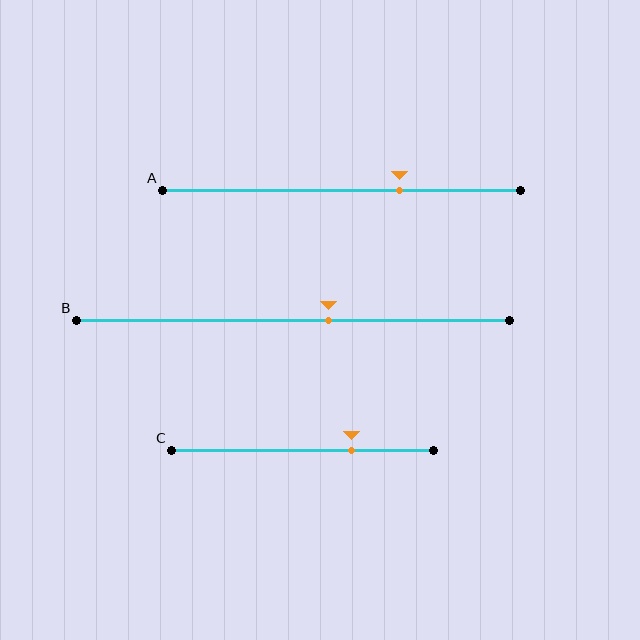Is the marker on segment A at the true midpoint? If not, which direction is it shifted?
No, the marker on segment A is shifted to the right by about 16% of the segment length.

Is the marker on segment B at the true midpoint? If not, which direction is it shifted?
No, the marker on segment B is shifted to the right by about 8% of the segment length.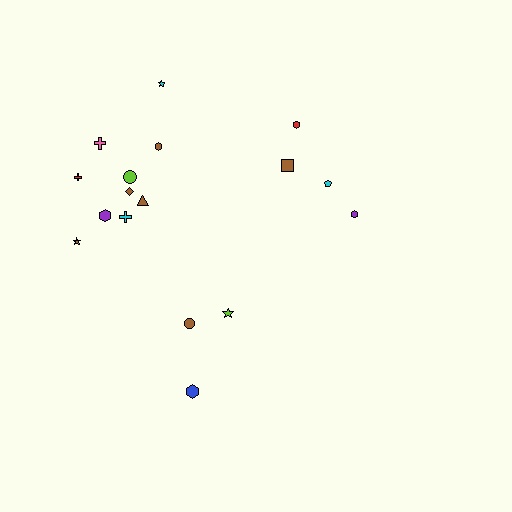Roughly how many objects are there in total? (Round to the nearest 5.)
Roughly 15 objects in total.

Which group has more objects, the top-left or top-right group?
The top-left group.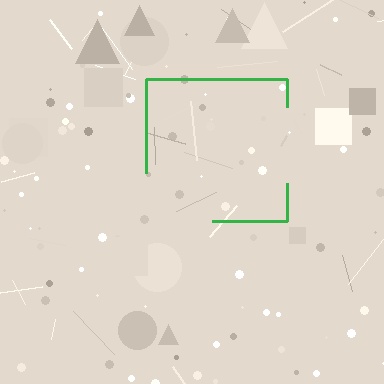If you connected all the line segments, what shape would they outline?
They would outline a square.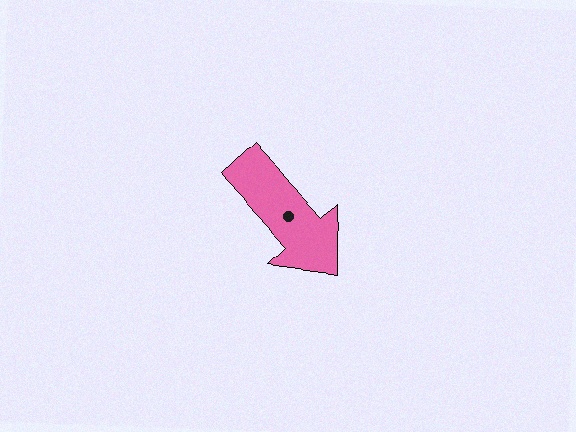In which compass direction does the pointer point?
Southeast.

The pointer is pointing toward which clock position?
Roughly 5 o'clock.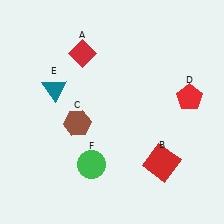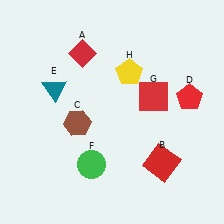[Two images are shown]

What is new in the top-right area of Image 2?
A yellow pentagon (H) was added in the top-right area of Image 2.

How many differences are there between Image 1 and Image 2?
There are 2 differences between the two images.